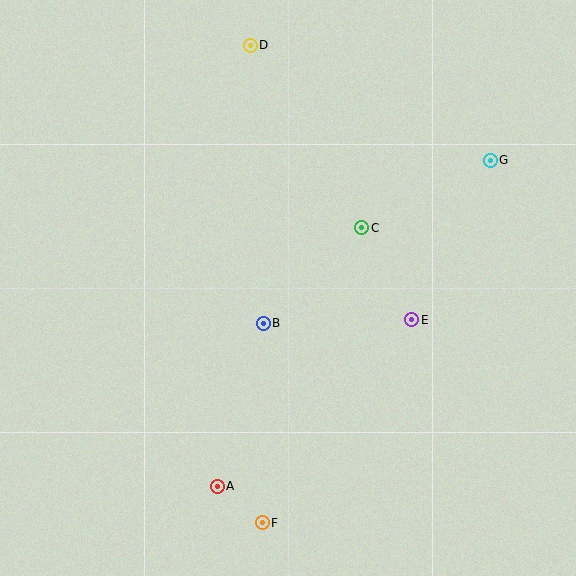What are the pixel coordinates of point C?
Point C is at (362, 228).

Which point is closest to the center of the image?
Point B at (263, 323) is closest to the center.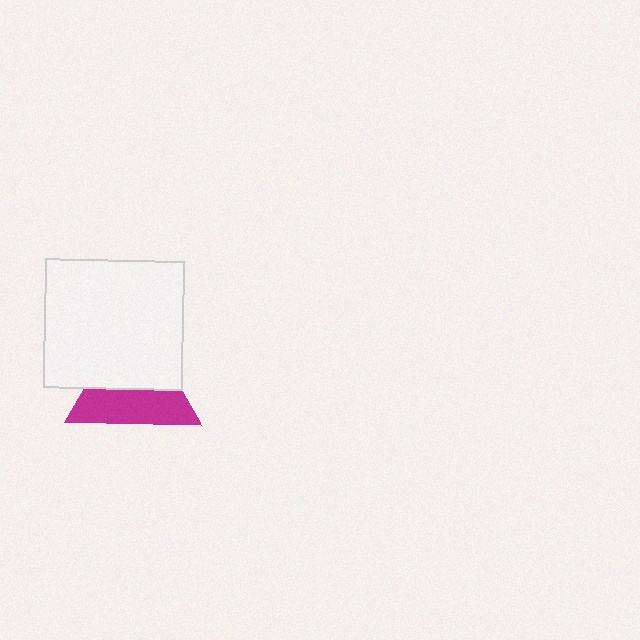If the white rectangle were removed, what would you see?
You would see the complete magenta triangle.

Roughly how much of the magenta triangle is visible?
About half of it is visible (roughly 49%).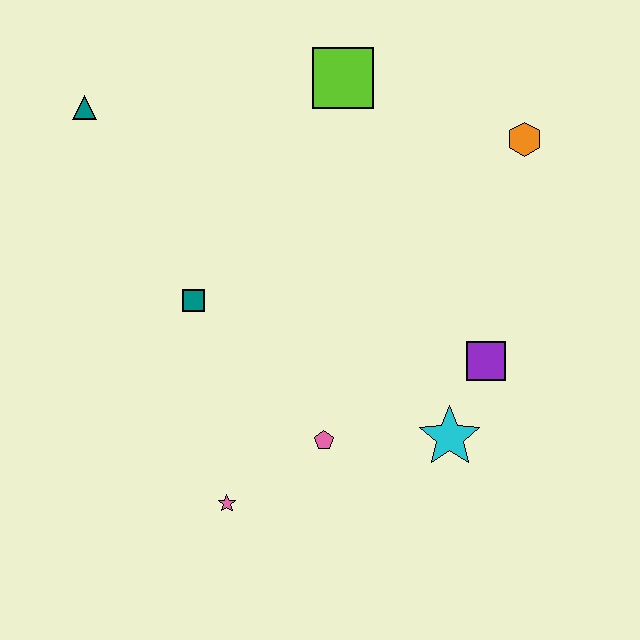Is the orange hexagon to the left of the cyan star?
No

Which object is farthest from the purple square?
The teal triangle is farthest from the purple square.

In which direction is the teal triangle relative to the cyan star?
The teal triangle is to the left of the cyan star.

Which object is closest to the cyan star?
The purple square is closest to the cyan star.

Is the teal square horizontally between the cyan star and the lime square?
No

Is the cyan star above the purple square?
No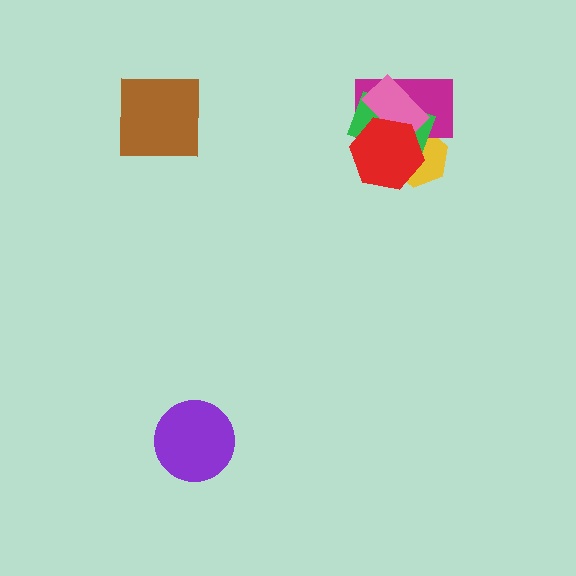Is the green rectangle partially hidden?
Yes, it is partially covered by another shape.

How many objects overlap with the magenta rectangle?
4 objects overlap with the magenta rectangle.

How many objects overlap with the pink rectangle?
4 objects overlap with the pink rectangle.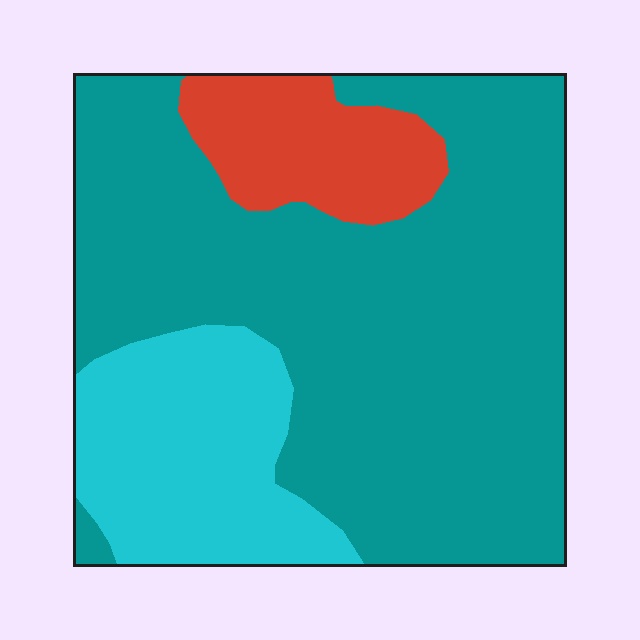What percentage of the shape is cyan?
Cyan takes up between a sixth and a third of the shape.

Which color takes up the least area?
Red, at roughly 10%.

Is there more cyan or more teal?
Teal.